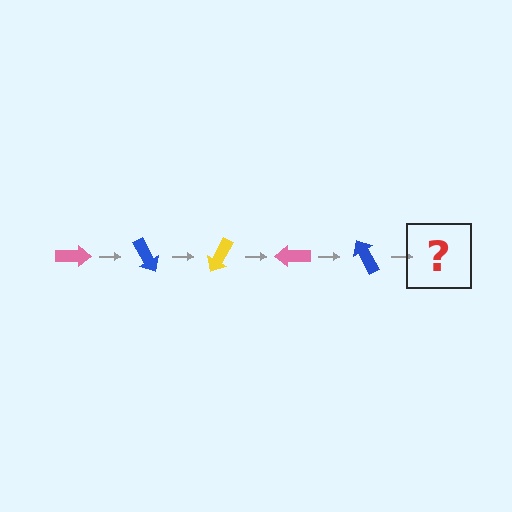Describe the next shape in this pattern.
It should be a yellow arrow, rotated 300 degrees from the start.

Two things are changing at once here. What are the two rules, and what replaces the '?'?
The two rules are that it rotates 60 degrees each step and the color cycles through pink, blue, and yellow. The '?' should be a yellow arrow, rotated 300 degrees from the start.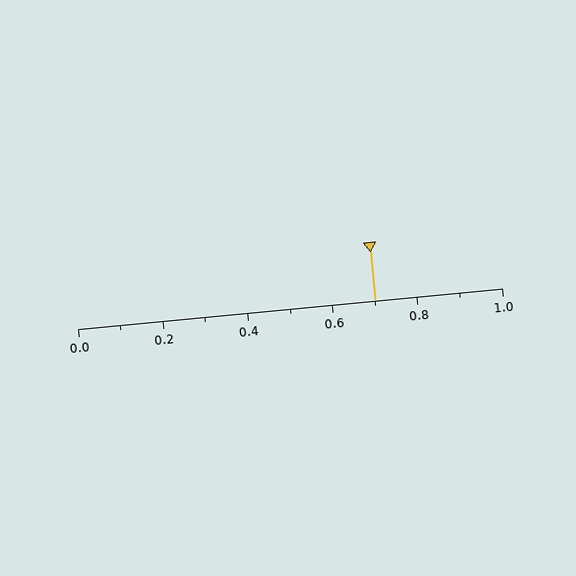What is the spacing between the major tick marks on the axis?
The major ticks are spaced 0.2 apart.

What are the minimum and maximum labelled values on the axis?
The axis runs from 0.0 to 1.0.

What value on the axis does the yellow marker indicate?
The marker indicates approximately 0.7.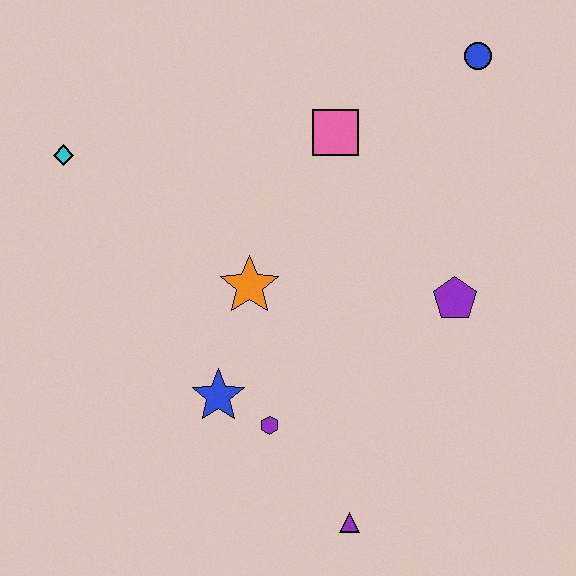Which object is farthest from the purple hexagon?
The blue circle is farthest from the purple hexagon.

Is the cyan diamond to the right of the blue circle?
No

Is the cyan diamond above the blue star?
Yes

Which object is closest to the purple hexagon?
The blue star is closest to the purple hexagon.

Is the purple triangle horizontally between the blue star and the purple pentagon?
Yes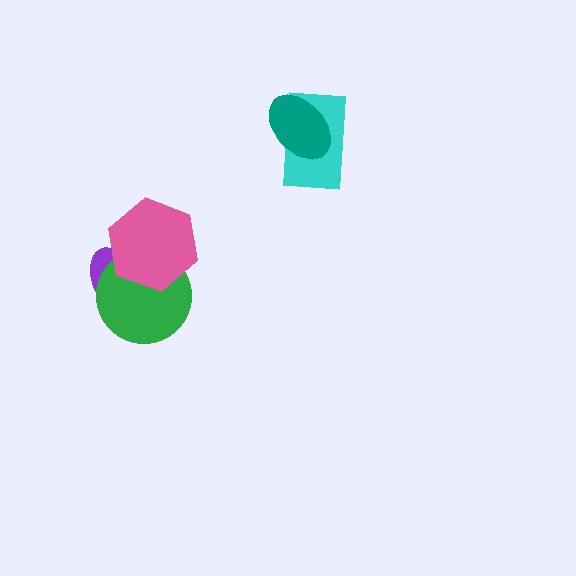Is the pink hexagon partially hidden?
No, no other shape covers it.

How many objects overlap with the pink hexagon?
2 objects overlap with the pink hexagon.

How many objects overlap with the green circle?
2 objects overlap with the green circle.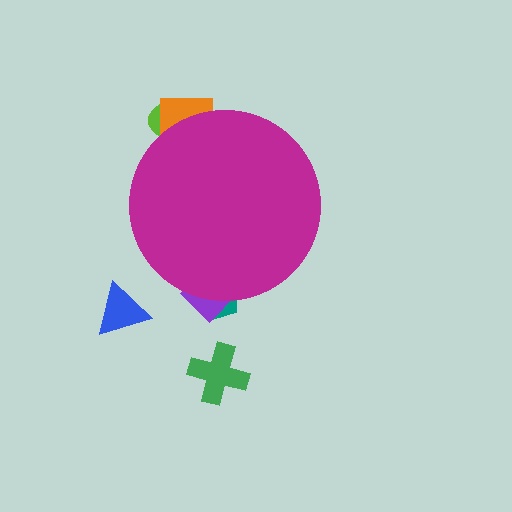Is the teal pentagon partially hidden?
Yes, the teal pentagon is partially hidden behind the magenta circle.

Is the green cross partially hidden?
No, the green cross is fully visible.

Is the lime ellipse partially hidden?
Yes, the lime ellipse is partially hidden behind the magenta circle.